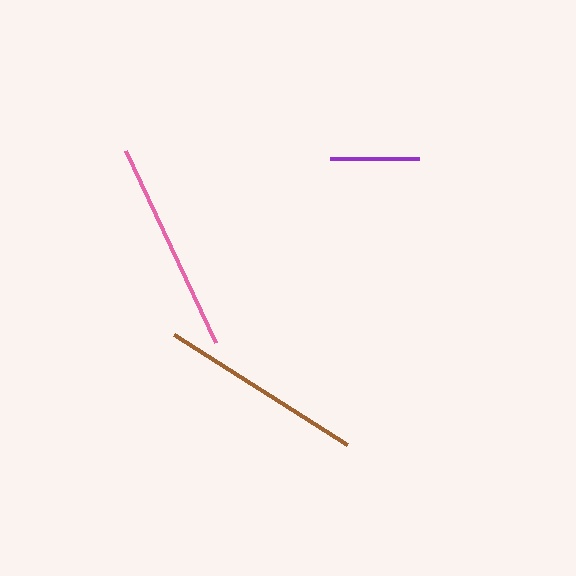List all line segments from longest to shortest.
From longest to shortest: pink, brown, purple.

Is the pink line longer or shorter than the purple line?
The pink line is longer than the purple line.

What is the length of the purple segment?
The purple segment is approximately 89 pixels long.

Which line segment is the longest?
The pink line is the longest at approximately 212 pixels.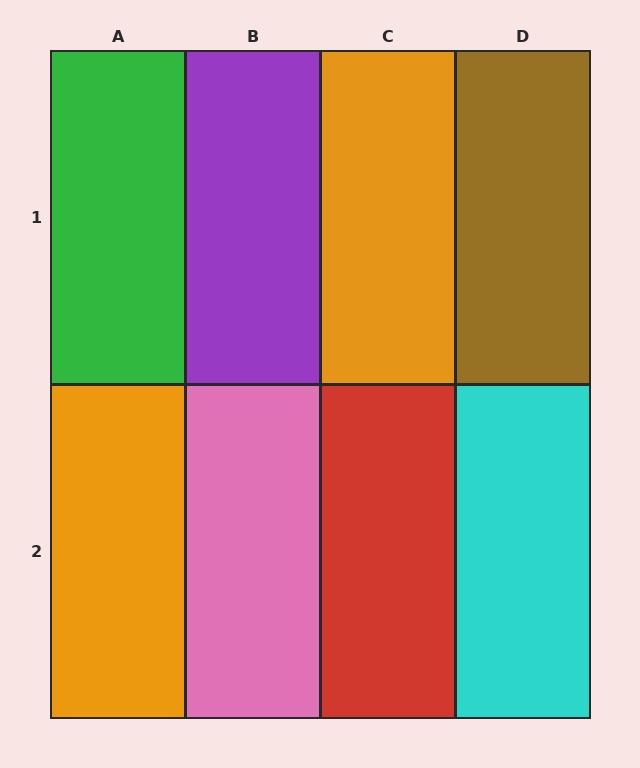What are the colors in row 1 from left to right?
Green, purple, orange, brown.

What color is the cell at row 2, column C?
Red.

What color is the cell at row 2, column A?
Orange.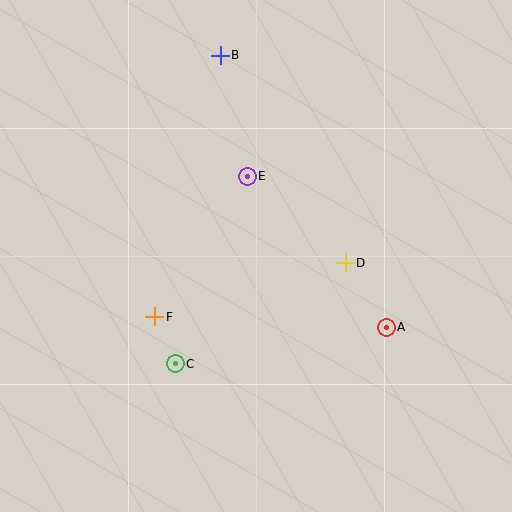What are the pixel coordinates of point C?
Point C is at (175, 364).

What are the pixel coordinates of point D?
Point D is at (345, 263).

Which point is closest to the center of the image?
Point E at (247, 176) is closest to the center.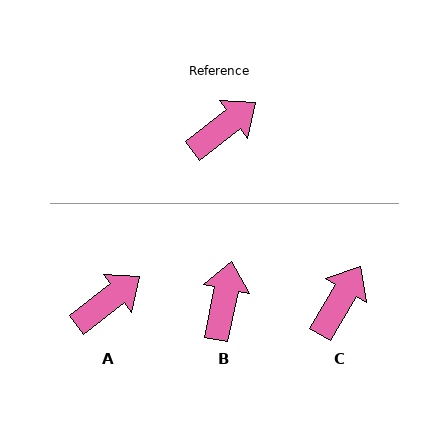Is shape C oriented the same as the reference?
No, it is off by about 22 degrees.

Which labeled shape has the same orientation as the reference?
A.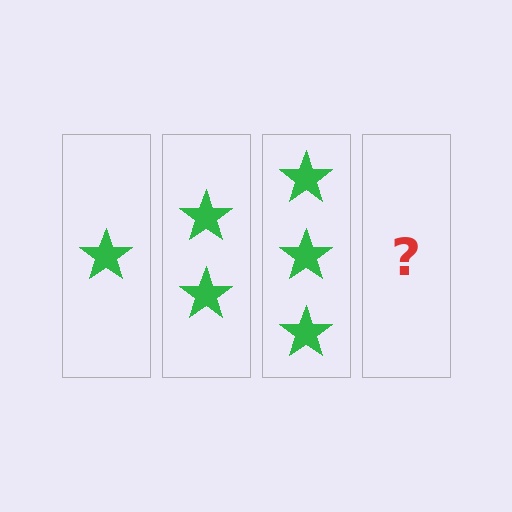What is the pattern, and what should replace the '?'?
The pattern is that each step adds one more star. The '?' should be 4 stars.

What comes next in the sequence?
The next element should be 4 stars.